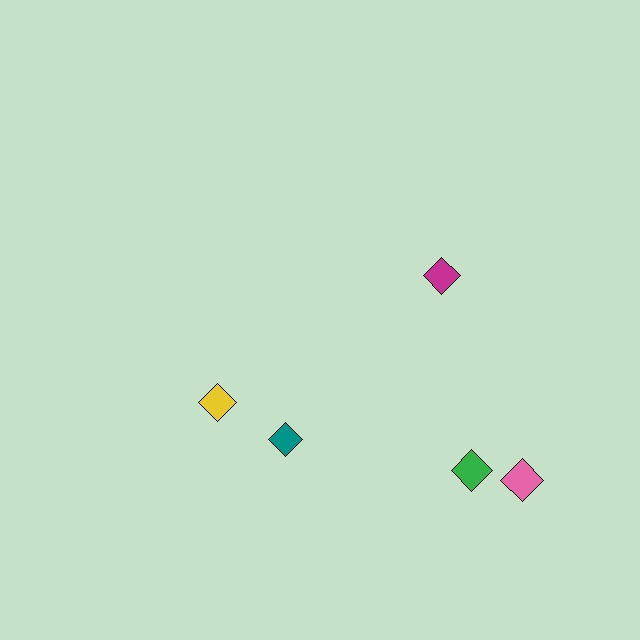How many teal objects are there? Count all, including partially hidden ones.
There is 1 teal object.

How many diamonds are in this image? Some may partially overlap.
There are 5 diamonds.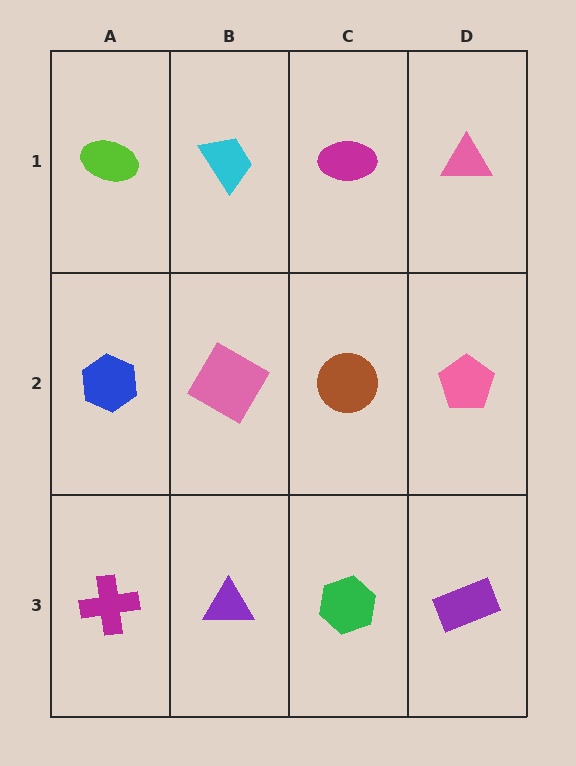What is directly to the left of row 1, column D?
A magenta ellipse.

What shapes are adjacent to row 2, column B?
A cyan trapezoid (row 1, column B), a purple triangle (row 3, column B), a blue hexagon (row 2, column A), a brown circle (row 2, column C).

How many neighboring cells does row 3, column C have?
3.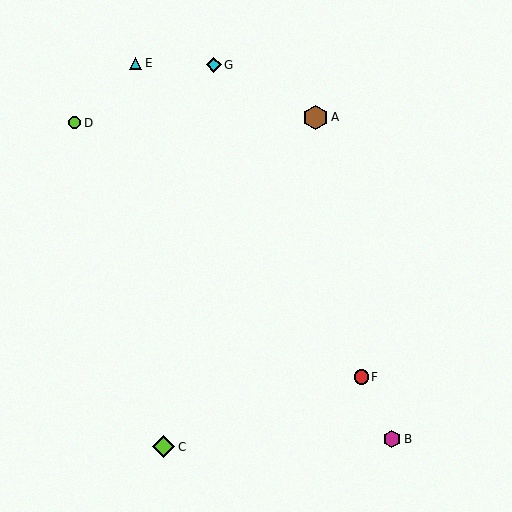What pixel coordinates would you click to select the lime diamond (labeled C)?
Click at (164, 447) to select the lime diamond C.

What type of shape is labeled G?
Shape G is a cyan diamond.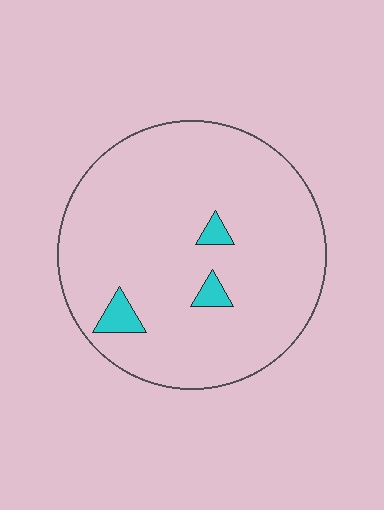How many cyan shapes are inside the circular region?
3.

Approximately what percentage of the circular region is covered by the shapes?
Approximately 5%.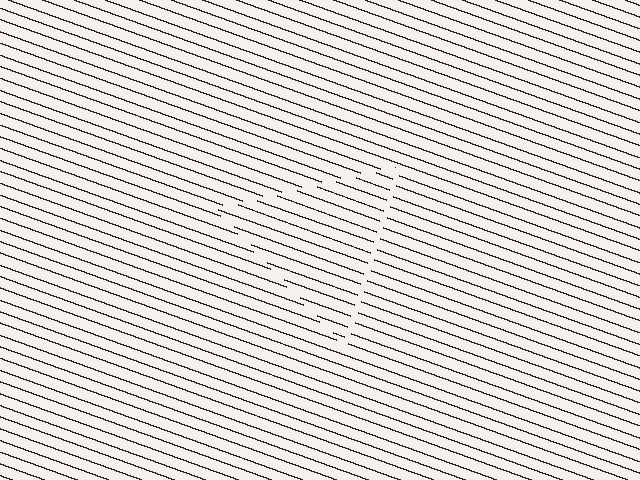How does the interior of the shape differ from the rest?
The interior of the shape contains the same grating, shifted by half a period — the contour is defined by the phase discontinuity where line-ends from the inner and outer gratings abut.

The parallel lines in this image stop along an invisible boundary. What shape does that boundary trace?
An illusory triangle. The interior of the shape contains the same grating, shifted by half a period — the contour is defined by the phase discontinuity where line-ends from the inner and outer gratings abut.